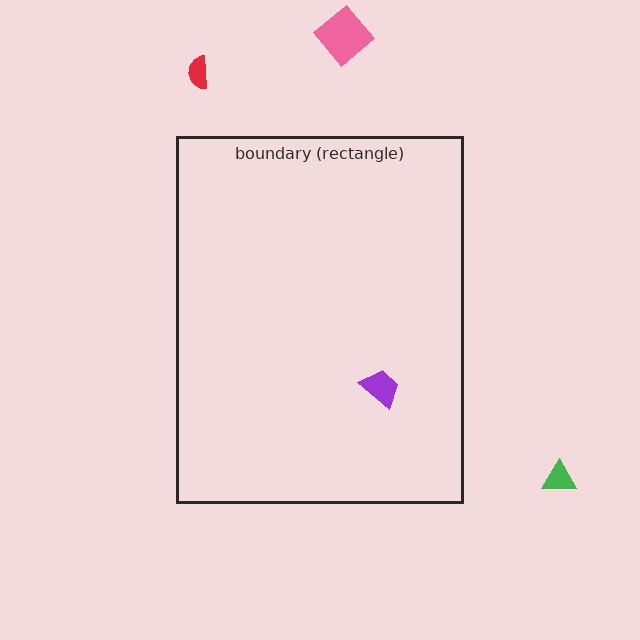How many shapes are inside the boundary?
1 inside, 3 outside.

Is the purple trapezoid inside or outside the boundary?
Inside.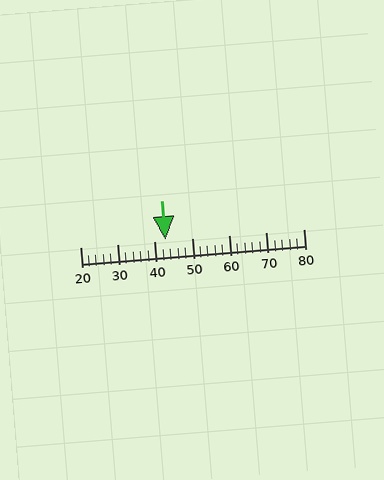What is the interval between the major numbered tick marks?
The major tick marks are spaced 10 units apart.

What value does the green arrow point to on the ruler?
The green arrow points to approximately 43.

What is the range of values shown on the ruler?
The ruler shows values from 20 to 80.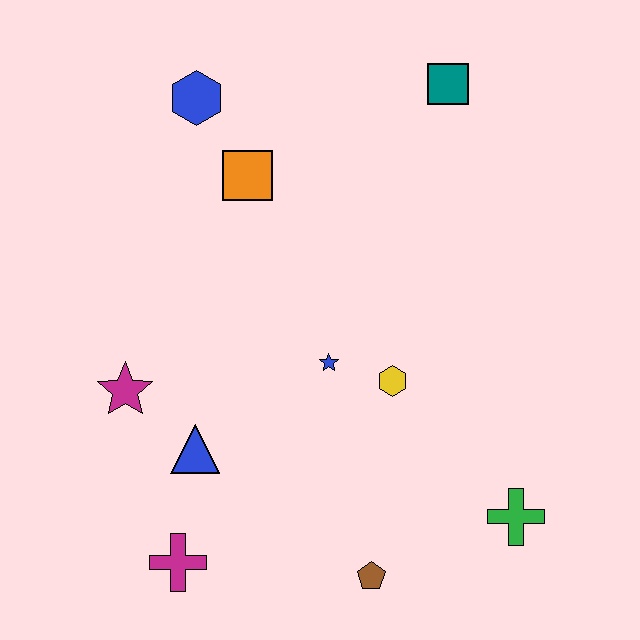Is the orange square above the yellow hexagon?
Yes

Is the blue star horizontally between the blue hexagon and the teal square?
Yes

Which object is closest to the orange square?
The blue hexagon is closest to the orange square.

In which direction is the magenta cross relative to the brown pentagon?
The magenta cross is to the left of the brown pentagon.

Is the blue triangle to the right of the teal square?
No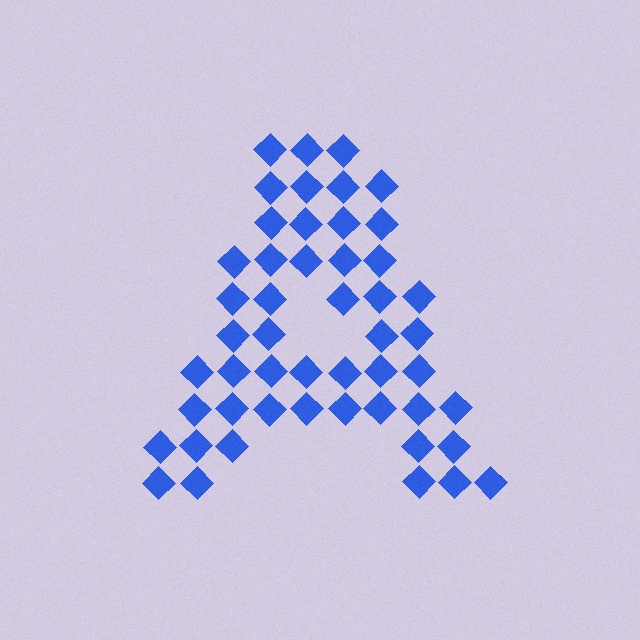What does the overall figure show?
The overall figure shows the letter A.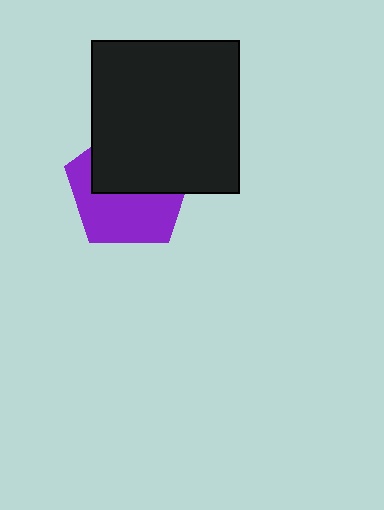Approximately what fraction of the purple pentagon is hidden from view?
Roughly 49% of the purple pentagon is hidden behind the black rectangle.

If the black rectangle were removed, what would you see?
You would see the complete purple pentagon.